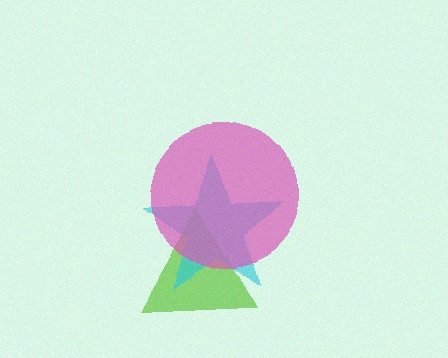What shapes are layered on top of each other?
The layered shapes are: a lime triangle, a cyan star, a pink circle.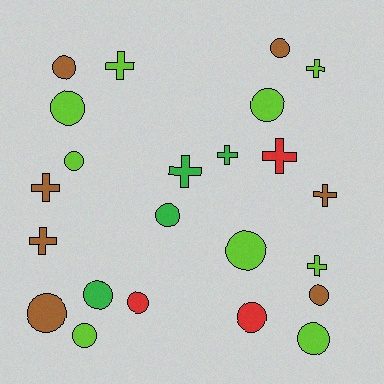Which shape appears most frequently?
Circle, with 14 objects.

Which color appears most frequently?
Lime, with 9 objects.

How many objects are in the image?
There are 23 objects.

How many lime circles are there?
There are 6 lime circles.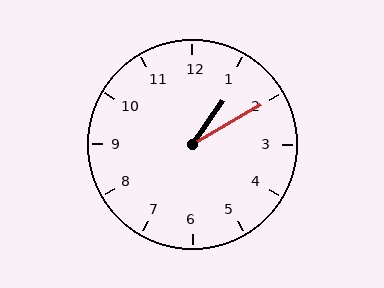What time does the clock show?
1:10.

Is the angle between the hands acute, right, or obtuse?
It is acute.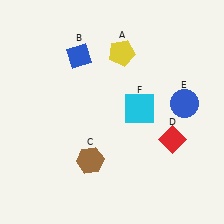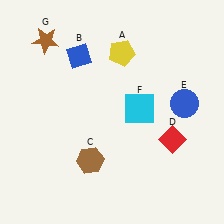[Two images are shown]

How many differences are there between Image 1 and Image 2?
There is 1 difference between the two images.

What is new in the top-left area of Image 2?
A brown star (G) was added in the top-left area of Image 2.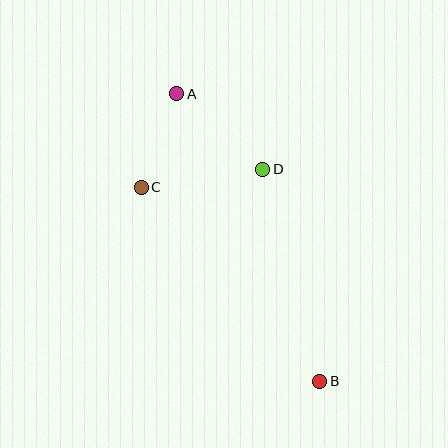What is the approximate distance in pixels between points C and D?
The distance between C and D is approximately 123 pixels.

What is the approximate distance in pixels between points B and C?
The distance between B and C is approximately 264 pixels.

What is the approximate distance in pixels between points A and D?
The distance between A and D is approximately 114 pixels.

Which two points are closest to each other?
Points A and C are closest to each other.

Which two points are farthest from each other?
Points A and B are farthest from each other.